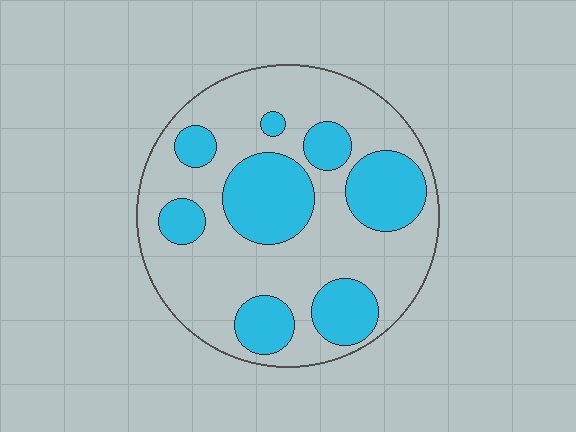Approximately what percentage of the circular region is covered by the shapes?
Approximately 35%.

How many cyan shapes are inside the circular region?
8.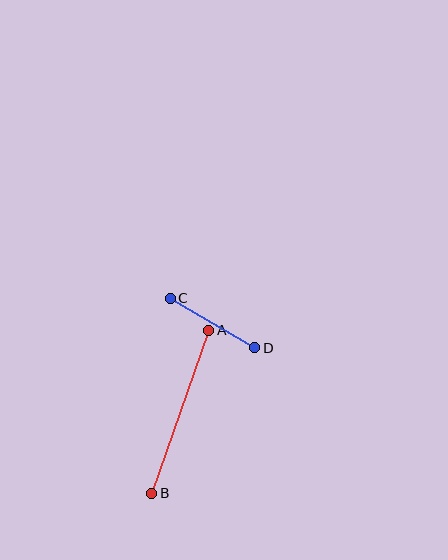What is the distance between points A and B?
The distance is approximately 172 pixels.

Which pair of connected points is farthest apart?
Points A and B are farthest apart.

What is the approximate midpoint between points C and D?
The midpoint is at approximately (212, 323) pixels.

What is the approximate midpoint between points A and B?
The midpoint is at approximately (180, 412) pixels.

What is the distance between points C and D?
The distance is approximately 98 pixels.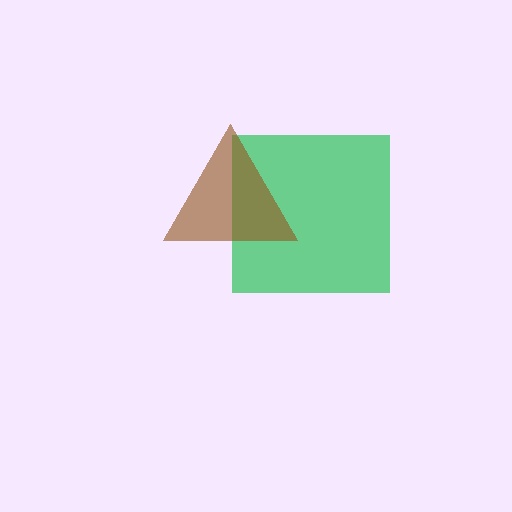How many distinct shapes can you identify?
There are 2 distinct shapes: a green square, a brown triangle.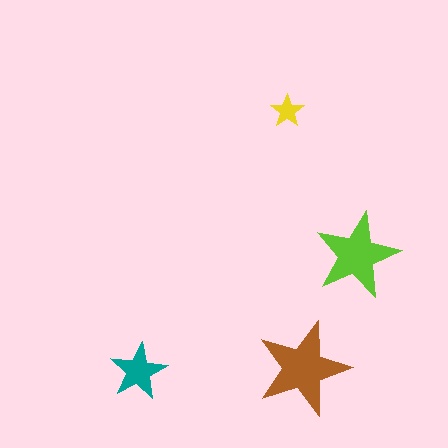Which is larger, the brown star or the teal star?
The brown one.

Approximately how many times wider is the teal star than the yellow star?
About 1.5 times wider.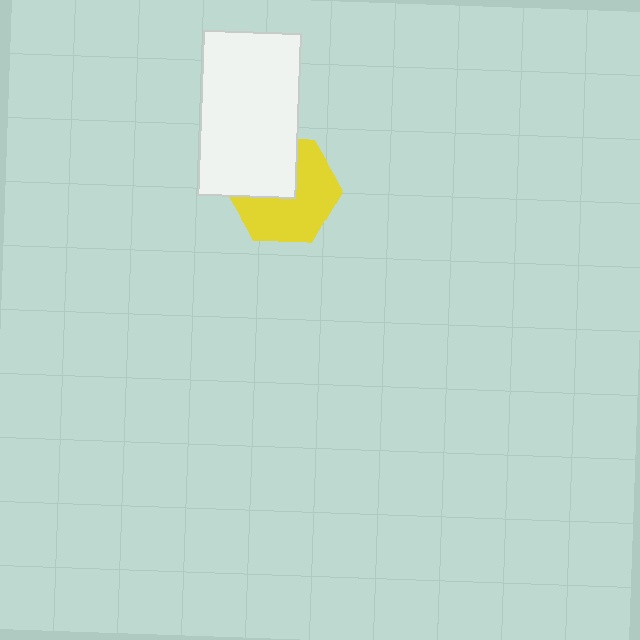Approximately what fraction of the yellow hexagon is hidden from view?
Roughly 38% of the yellow hexagon is hidden behind the white rectangle.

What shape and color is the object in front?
The object in front is a white rectangle.